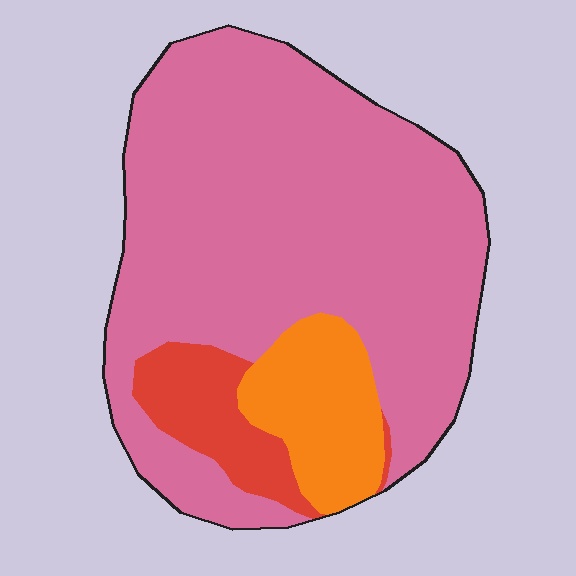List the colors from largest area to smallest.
From largest to smallest: pink, orange, red.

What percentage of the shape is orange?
Orange covers around 15% of the shape.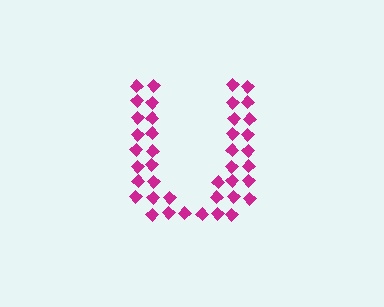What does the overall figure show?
The overall figure shows the letter U.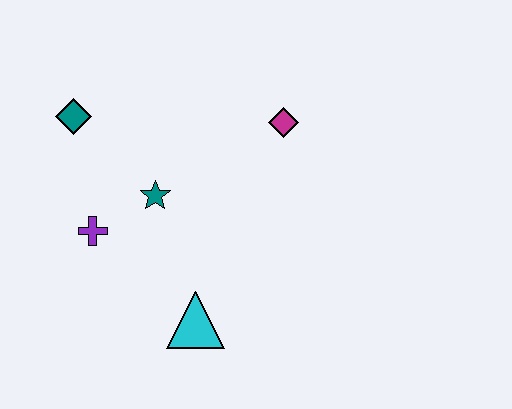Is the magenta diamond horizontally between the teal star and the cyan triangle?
No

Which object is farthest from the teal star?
The magenta diamond is farthest from the teal star.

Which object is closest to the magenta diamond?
The teal star is closest to the magenta diamond.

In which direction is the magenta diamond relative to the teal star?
The magenta diamond is to the right of the teal star.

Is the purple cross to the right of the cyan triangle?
No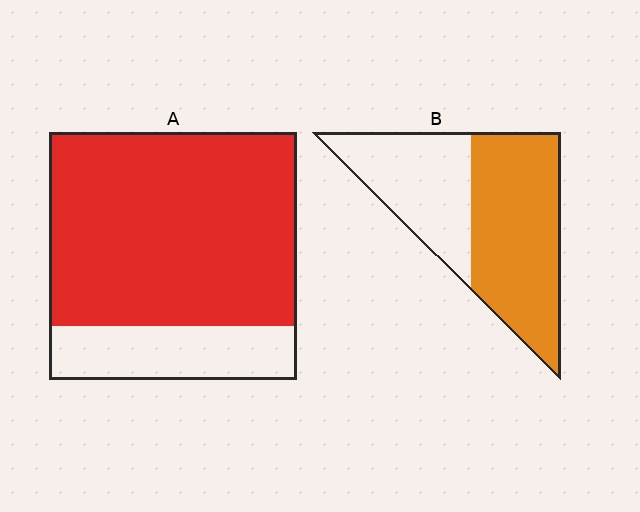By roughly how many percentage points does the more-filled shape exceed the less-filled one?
By roughly 20 percentage points (A over B).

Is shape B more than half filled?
Yes.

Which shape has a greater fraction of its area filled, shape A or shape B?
Shape A.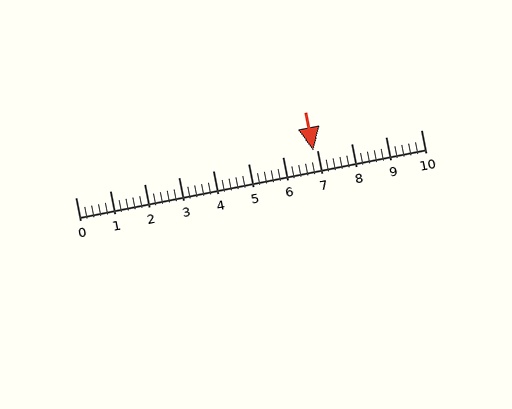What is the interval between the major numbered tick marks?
The major tick marks are spaced 1 units apart.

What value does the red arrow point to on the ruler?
The red arrow points to approximately 6.9.